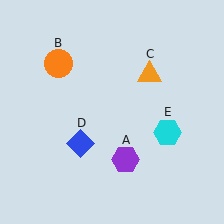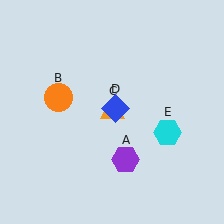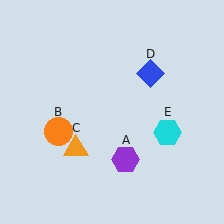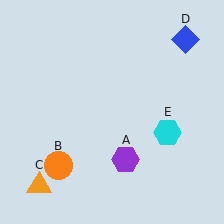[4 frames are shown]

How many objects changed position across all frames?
3 objects changed position: orange circle (object B), orange triangle (object C), blue diamond (object D).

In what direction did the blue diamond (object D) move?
The blue diamond (object D) moved up and to the right.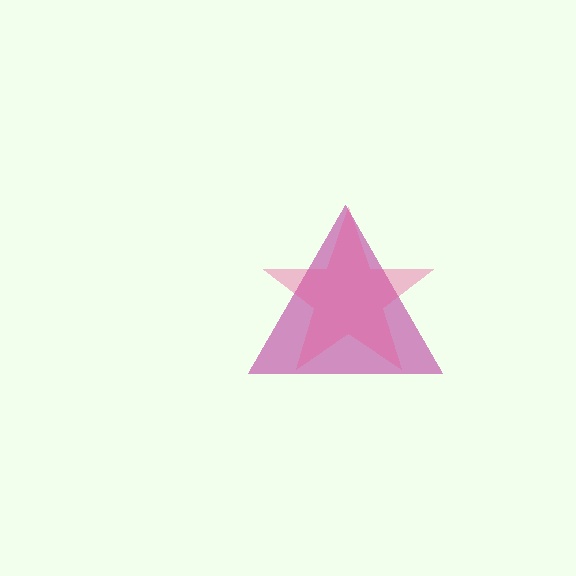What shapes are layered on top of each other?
The layered shapes are: a magenta triangle, a pink star.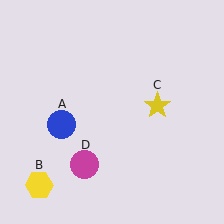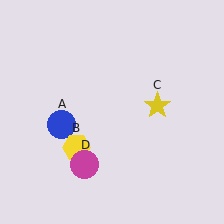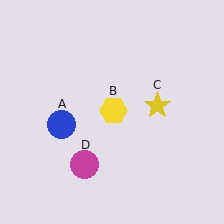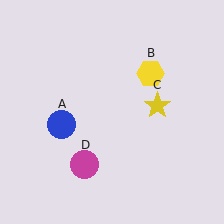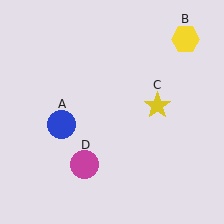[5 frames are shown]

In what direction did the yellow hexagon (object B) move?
The yellow hexagon (object B) moved up and to the right.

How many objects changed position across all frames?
1 object changed position: yellow hexagon (object B).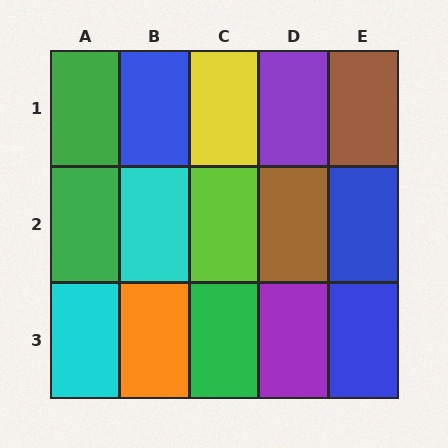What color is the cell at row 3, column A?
Cyan.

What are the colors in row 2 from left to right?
Green, cyan, lime, brown, blue.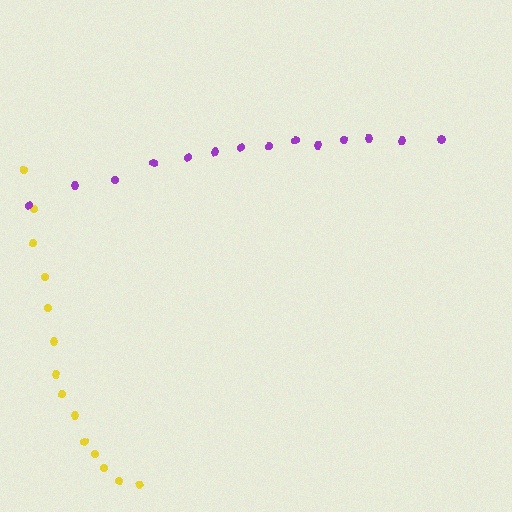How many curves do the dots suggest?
There are 2 distinct paths.